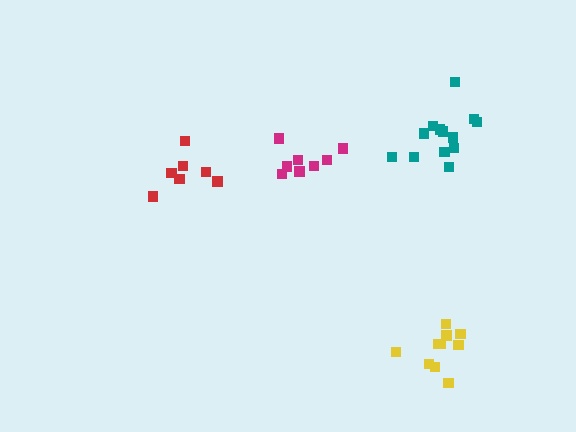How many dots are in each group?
Group 1: 10 dots, Group 2: 8 dots, Group 3: 13 dots, Group 4: 7 dots (38 total).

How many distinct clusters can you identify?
There are 4 distinct clusters.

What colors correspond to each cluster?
The clusters are colored: yellow, magenta, teal, red.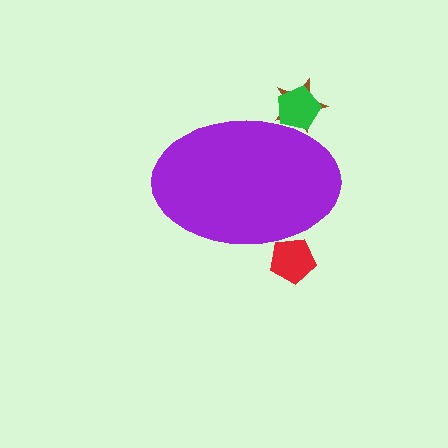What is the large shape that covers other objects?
A purple ellipse.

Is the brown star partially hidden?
Yes, the brown star is partially hidden behind the purple ellipse.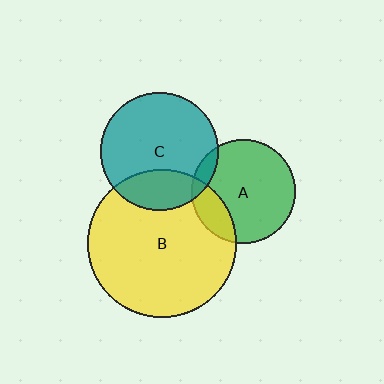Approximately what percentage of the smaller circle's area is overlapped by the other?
Approximately 20%.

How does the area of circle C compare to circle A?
Approximately 1.3 times.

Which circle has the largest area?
Circle B (yellow).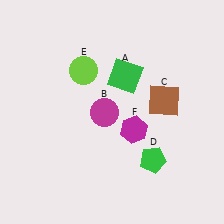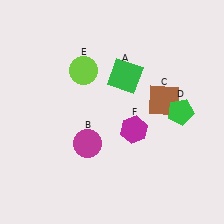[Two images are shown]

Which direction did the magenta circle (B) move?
The magenta circle (B) moved down.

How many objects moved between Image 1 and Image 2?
2 objects moved between the two images.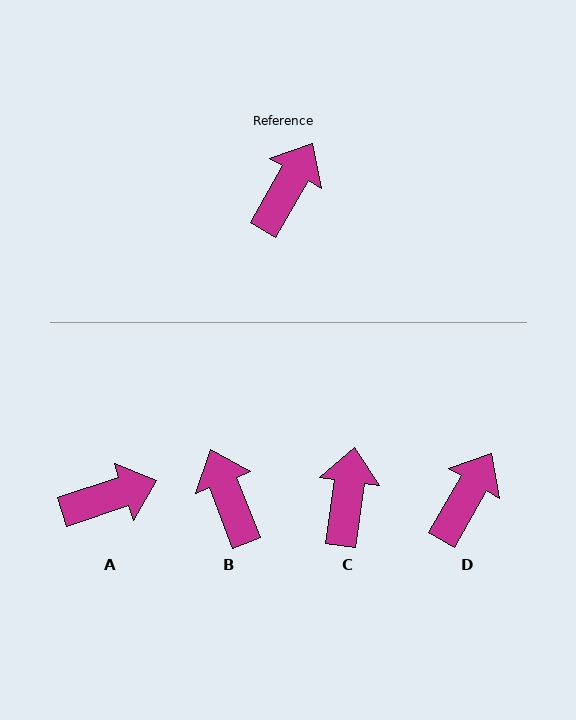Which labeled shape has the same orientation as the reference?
D.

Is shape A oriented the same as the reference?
No, it is off by about 42 degrees.